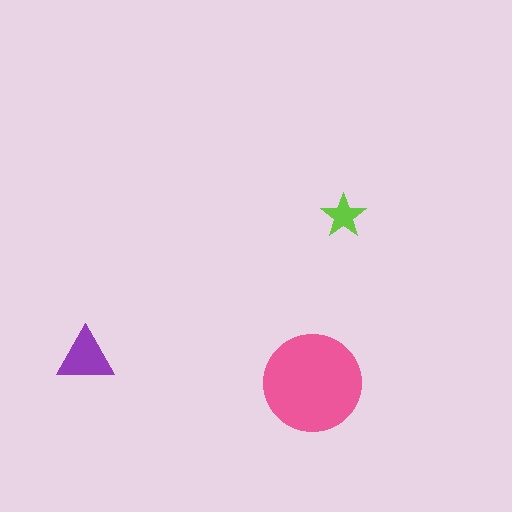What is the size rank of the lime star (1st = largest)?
3rd.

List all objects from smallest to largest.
The lime star, the purple triangle, the pink circle.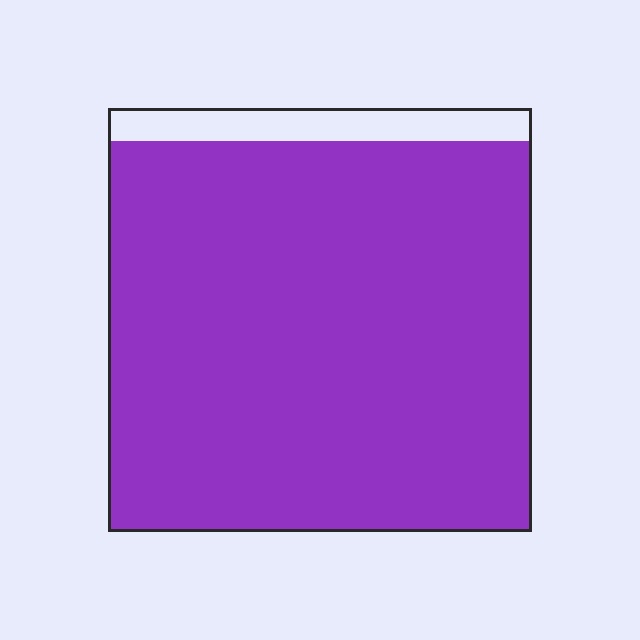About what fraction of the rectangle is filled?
About nine tenths (9/10).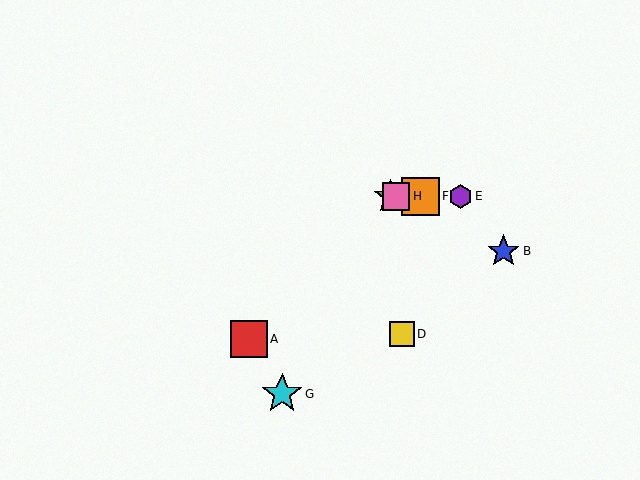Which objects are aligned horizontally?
Objects C, E, F, H are aligned horizontally.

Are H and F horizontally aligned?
Yes, both are at y≈197.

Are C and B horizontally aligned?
No, C is at y≈197 and B is at y≈251.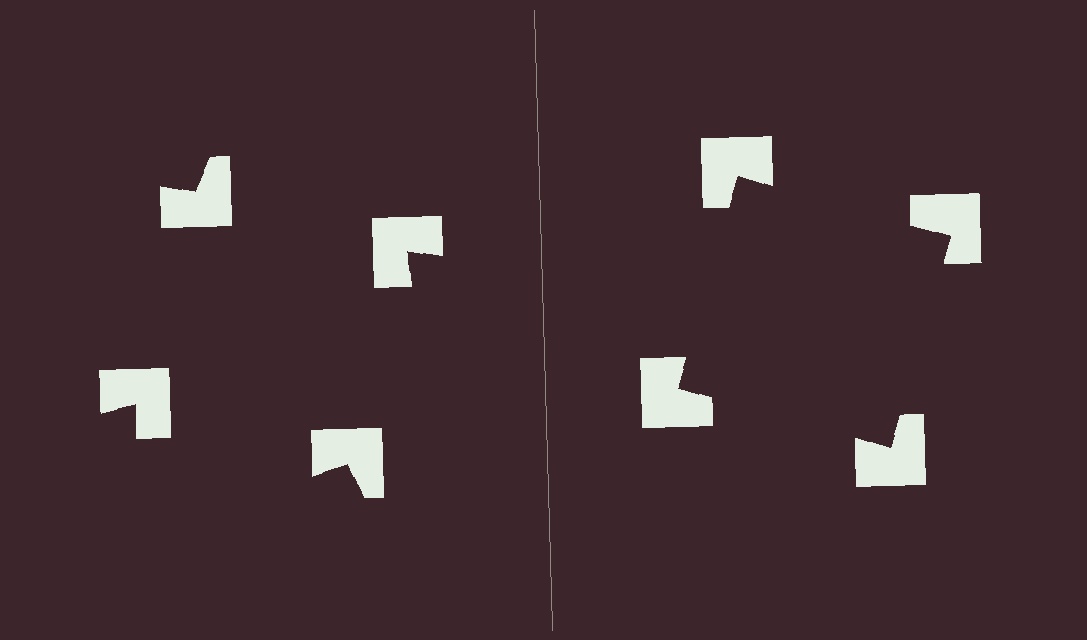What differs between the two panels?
The notched squares are positioned identically on both sides; only the wedge orientations differ. On the right they align to a square; on the left they are misaligned.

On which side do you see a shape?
An illusory square appears on the right side. On the left side the wedge cuts are rotated, so no coherent shape forms.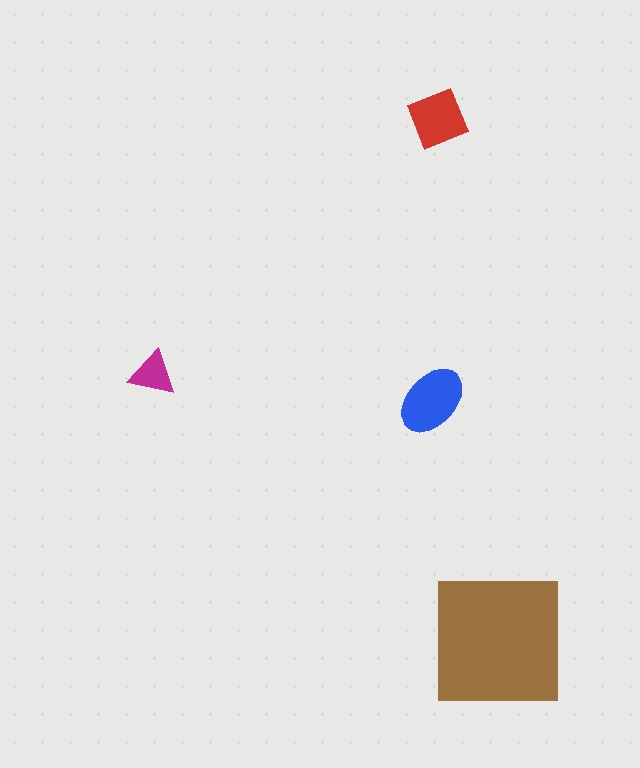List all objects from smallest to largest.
The magenta triangle, the red diamond, the blue ellipse, the brown square.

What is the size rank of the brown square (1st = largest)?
1st.